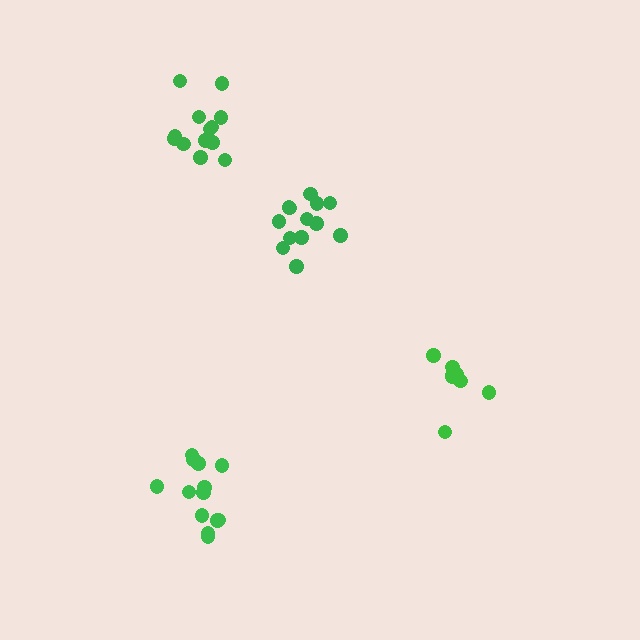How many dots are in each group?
Group 1: 13 dots, Group 2: 8 dots, Group 3: 13 dots, Group 4: 13 dots (47 total).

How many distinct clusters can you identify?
There are 4 distinct clusters.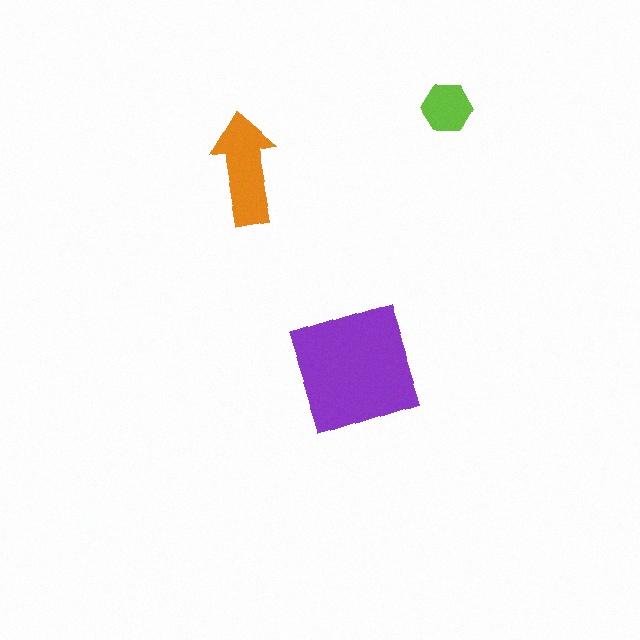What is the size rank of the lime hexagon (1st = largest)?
3rd.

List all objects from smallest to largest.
The lime hexagon, the orange arrow, the purple square.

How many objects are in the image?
There are 3 objects in the image.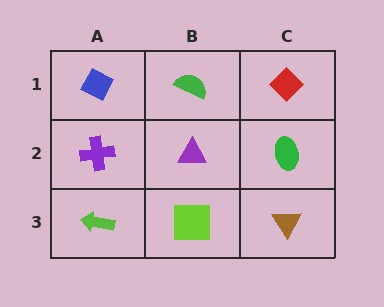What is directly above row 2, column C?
A red diamond.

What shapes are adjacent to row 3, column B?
A purple triangle (row 2, column B), a lime arrow (row 3, column A), a brown triangle (row 3, column C).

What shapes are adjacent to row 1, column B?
A purple triangle (row 2, column B), a blue diamond (row 1, column A), a red diamond (row 1, column C).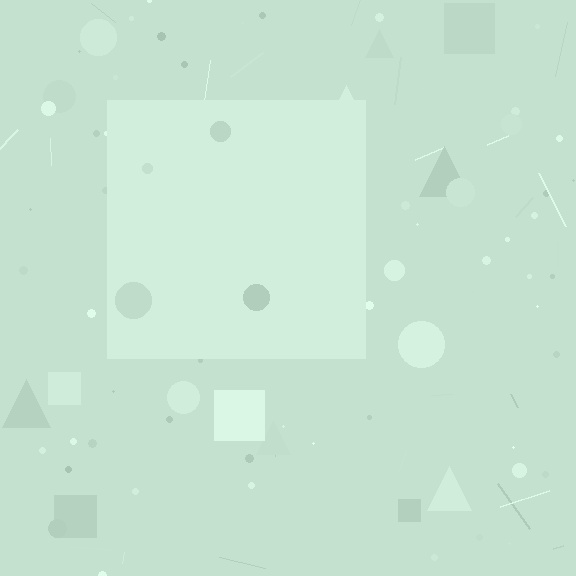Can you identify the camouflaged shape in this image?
The camouflaged shape is a square.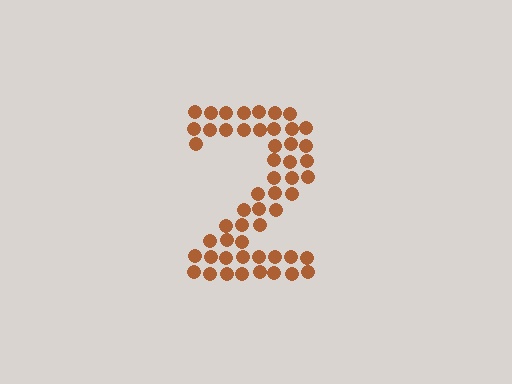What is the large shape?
The large shape is the digit 2.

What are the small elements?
The small elements are circles.